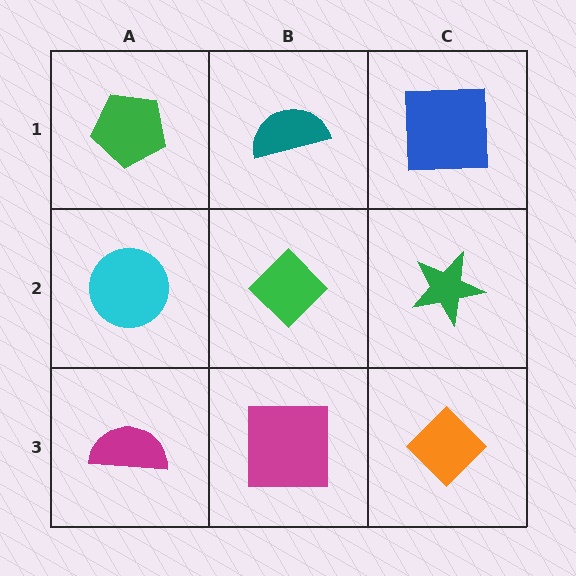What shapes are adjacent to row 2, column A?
A green pentagon (row 1, column A), a magenta semicircle (row 3, column A), a green diamond (row 2, column B).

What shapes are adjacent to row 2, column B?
A teal semicircle (row 1, column B), a magenta square (row 3, column B), a cyan circle (row 2, column A), a green star (row 2, column C).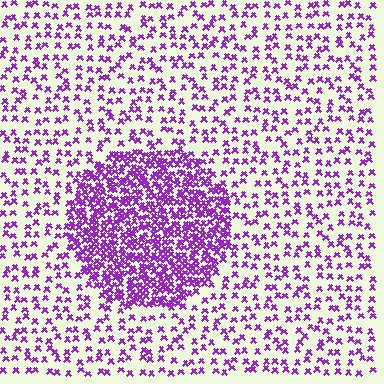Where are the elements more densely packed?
The elements are more densely packed inside the circle boundary.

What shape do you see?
I see a circle.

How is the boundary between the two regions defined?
The boundary is defined by a change in element density (approximately 2.8x ratio). All elements are the same color, size, and shape.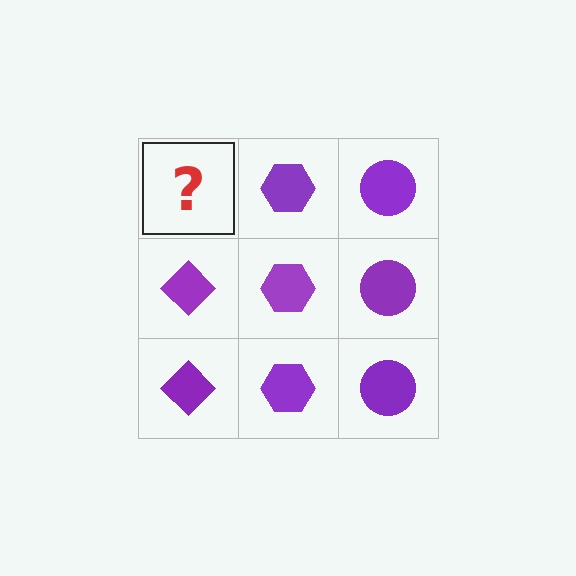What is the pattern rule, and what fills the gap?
The rule is that each column has a consistent shape. The gap should be filled with a purple diamond.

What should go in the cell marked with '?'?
The missing cell should contain a purple diamond.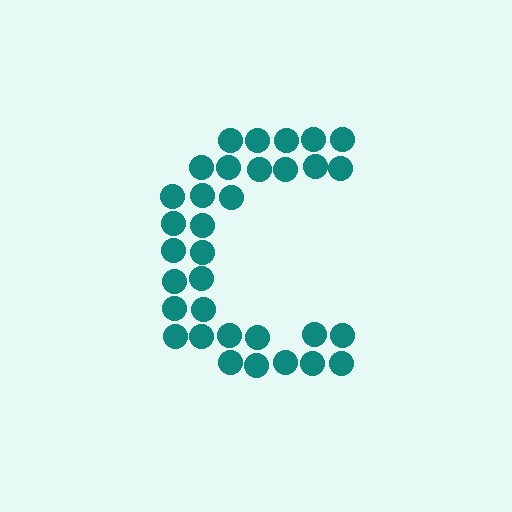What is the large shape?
The large shape is the letter C.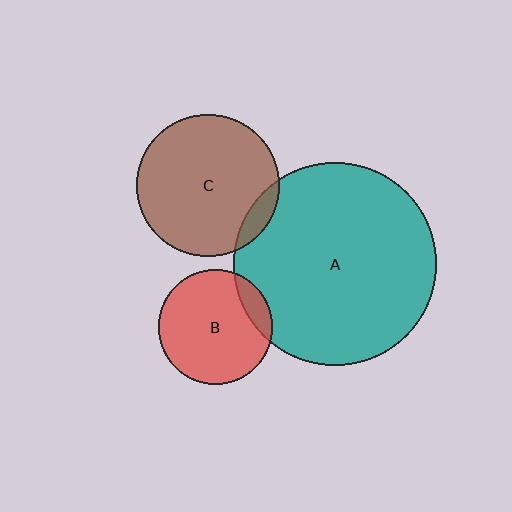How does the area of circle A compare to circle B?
Approximately 3.2 times.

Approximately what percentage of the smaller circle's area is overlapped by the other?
Approximately 10%.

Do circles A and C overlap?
Yes.